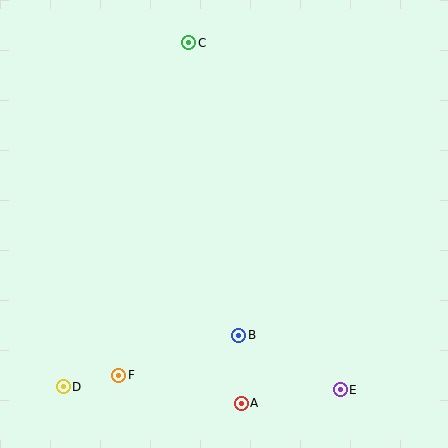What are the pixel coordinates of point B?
Point B is at (239, 335).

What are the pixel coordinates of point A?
Point A is at (241, 403).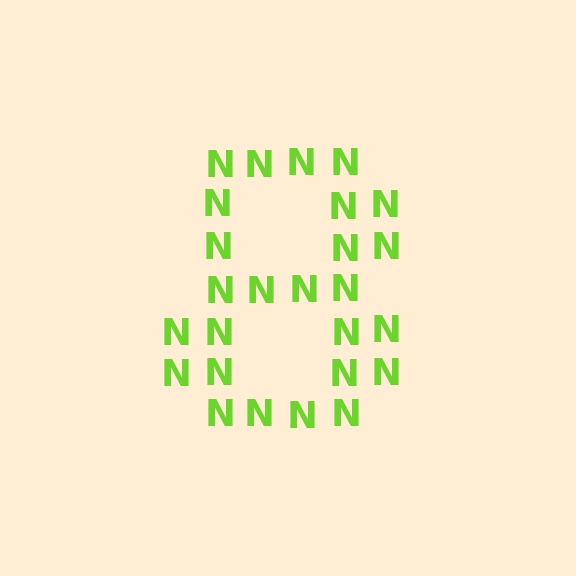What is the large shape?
The large shape is the digit 8.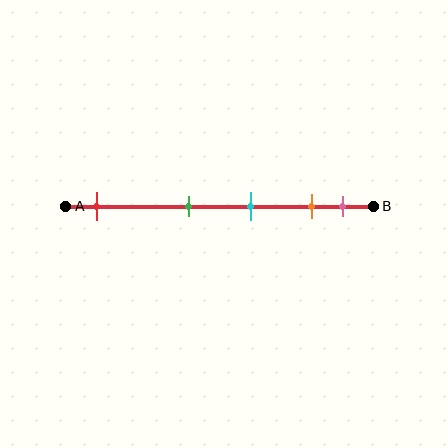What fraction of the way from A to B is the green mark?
The green mark is approximately 40% (0.4) of the way from A to B.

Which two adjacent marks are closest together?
The orange and pink marks are the closest adjacent pair.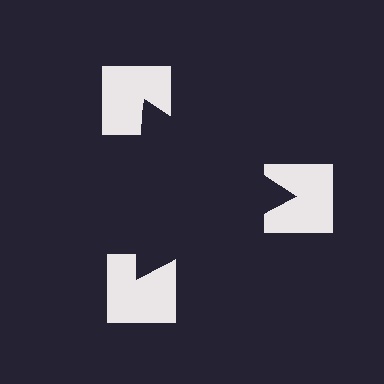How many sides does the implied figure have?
3 sides.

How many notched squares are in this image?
There are 3 — one at each vertex of the illusory triangle.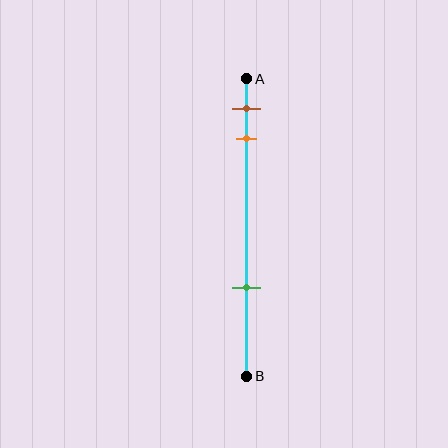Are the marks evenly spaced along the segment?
No, the marks are not evenly spaced.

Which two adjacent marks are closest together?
The brown and orange marks are the closest adjacent pair.